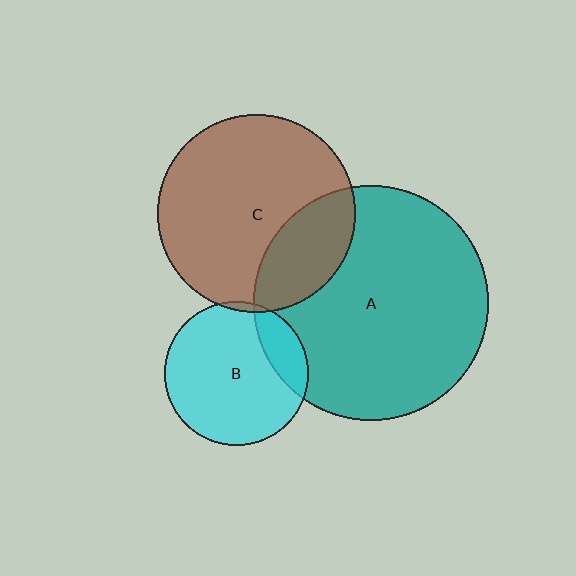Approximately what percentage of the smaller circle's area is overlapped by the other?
Approximately 15%.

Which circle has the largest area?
Circle A (teal).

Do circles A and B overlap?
Yes.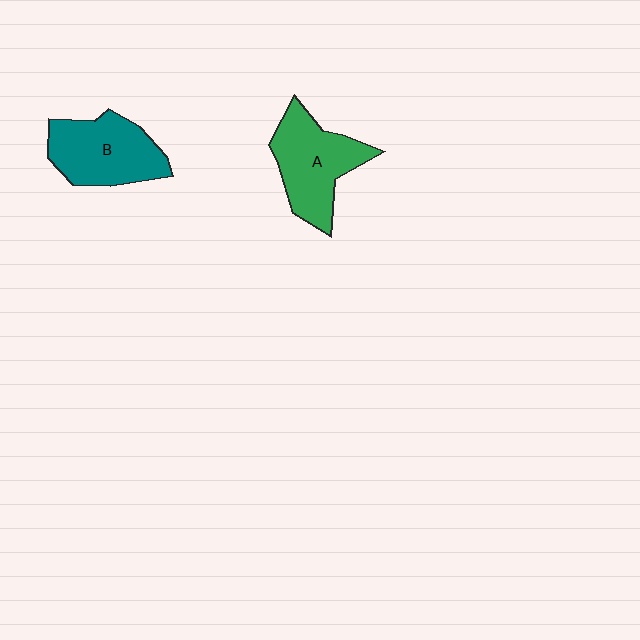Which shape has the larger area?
Shape A (green).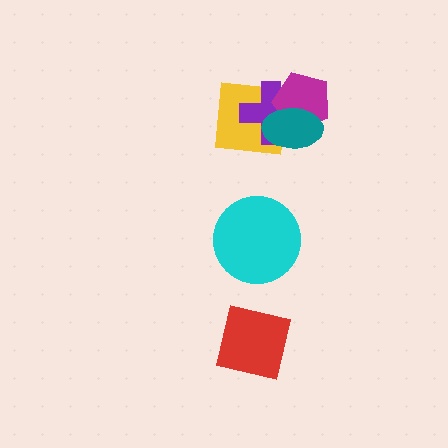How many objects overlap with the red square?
0 objects overlap with the red square.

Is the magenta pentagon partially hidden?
Yes, it is partially covered by another shape.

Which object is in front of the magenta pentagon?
The teal ellipse is in front of the magenta pentagon.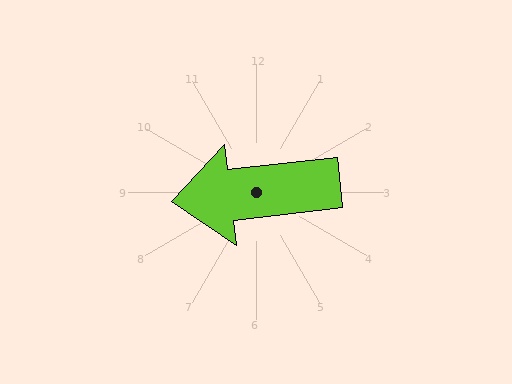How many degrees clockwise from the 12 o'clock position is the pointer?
Approximately 263 degrees.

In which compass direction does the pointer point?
West.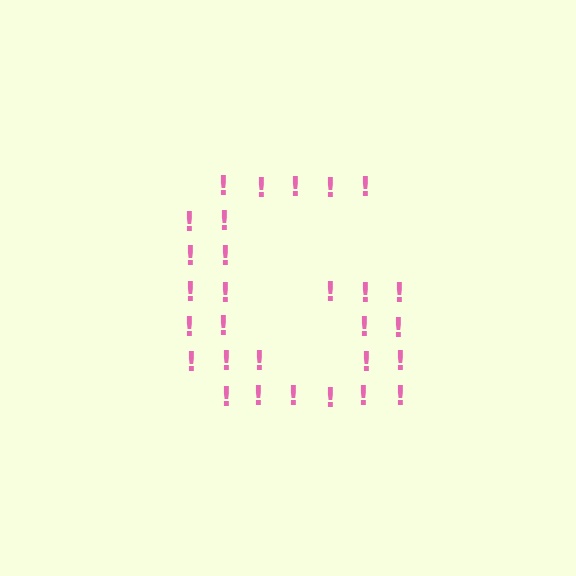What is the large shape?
The large shape is the letter G.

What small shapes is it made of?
It is made of small exclamation marks.